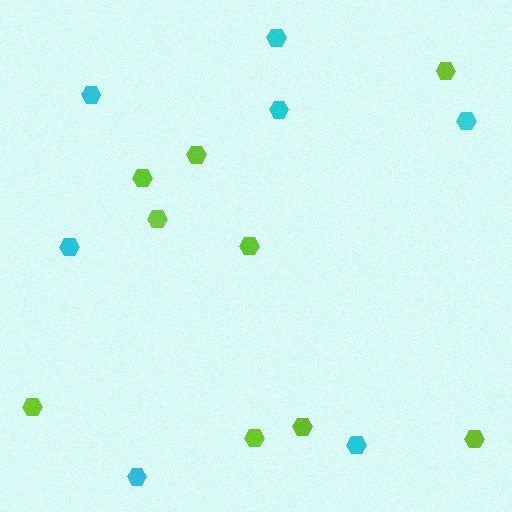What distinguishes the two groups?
There are 2 groups: one group of cyan hexagons (7) and one group of lime hexagons (9).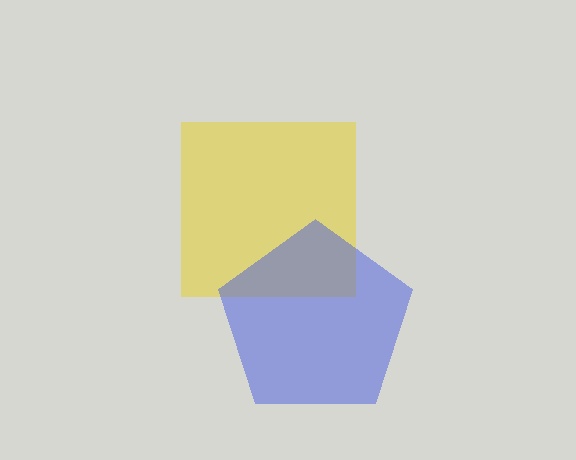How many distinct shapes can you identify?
There are 2 distinct shapes: a yellow square, a blue pentagon.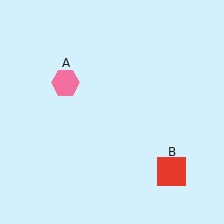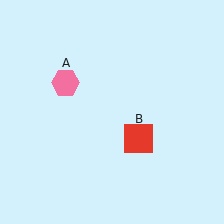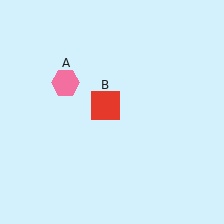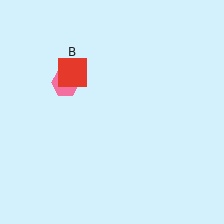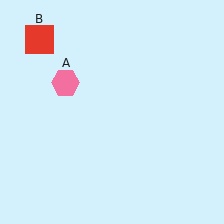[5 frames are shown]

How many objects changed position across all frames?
1 object changed position: red square (object B).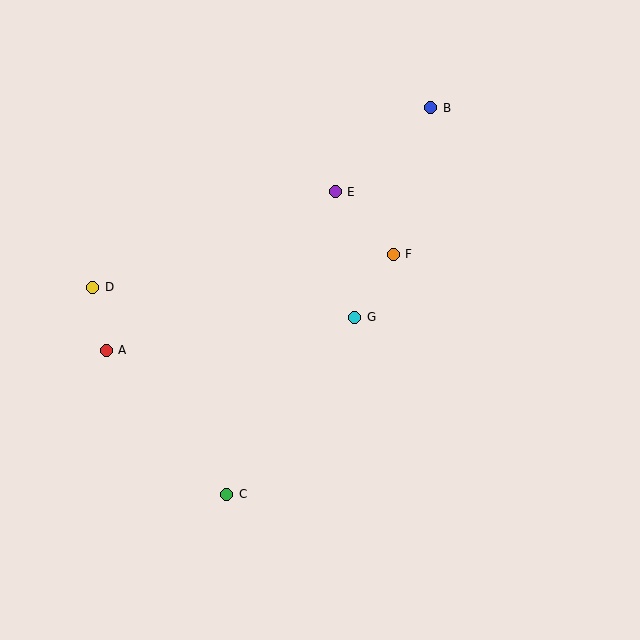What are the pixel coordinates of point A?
Point A is at (106, 350).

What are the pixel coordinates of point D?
Point D is at (93, 287).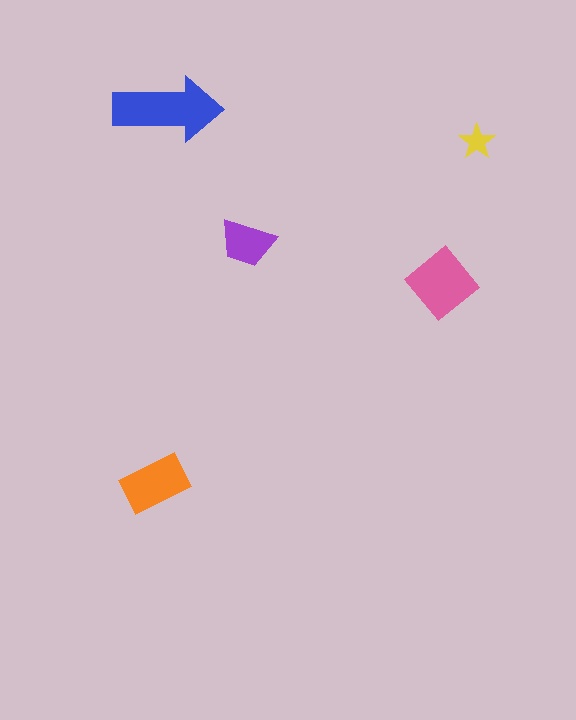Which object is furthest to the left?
The orange rectangle is leftmost.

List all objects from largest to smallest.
The blue arrow, the pink diamond, the orange rectangle, the purple trapezoid, the yellow star.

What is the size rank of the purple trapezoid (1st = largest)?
4th.